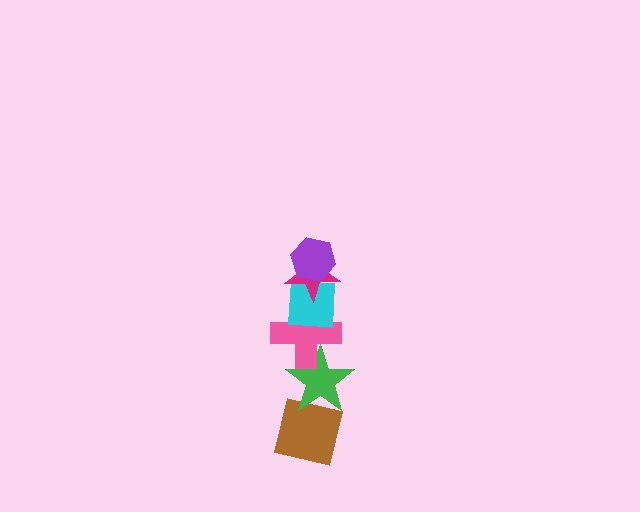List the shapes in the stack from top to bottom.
From top to bottom: the purple hexagon, the magenta star, the cyan square, the pink cross, the green star, the brown square.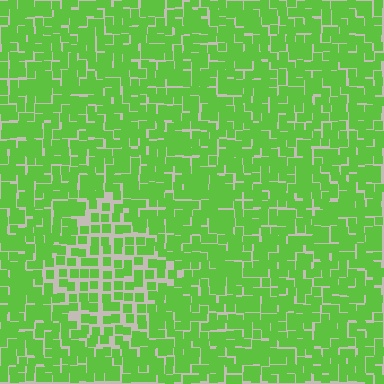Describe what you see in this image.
The image contains small lime elements arranged at two different densities. A diamond-shaped region is visible where the elements are less densely packed than the surrounding area.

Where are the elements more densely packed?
The elements are more densely packed outside the diamond boundary.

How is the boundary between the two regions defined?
The boundary is defined by a change in element density (approximately 1.7x ratio). All elements are the same color, size, and shape.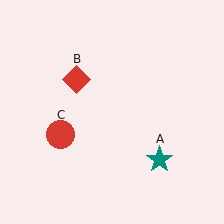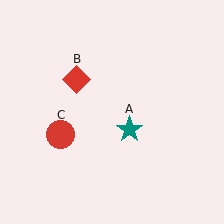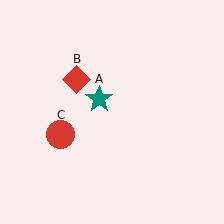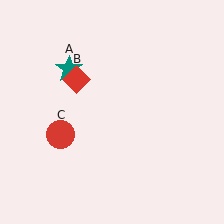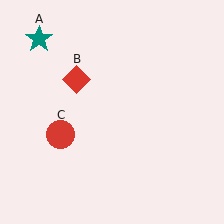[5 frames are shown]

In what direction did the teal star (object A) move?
The teal star (object A) moved up and to the left.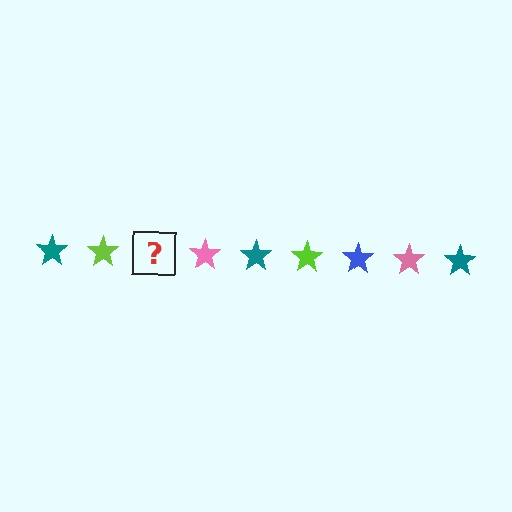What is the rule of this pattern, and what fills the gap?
The rule is that the pattern cycles through teal, lime, blue, pink stars. The gap should be filled with a blue star.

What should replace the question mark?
The question mark should be replaced with a blue star.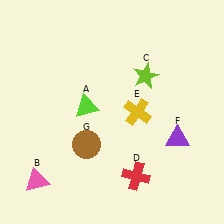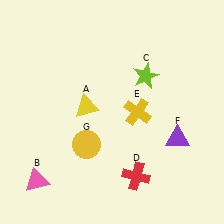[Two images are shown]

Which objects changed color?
A changed from lime to yellow. G changed from brown to yellow.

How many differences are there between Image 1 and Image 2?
There are 2 differences between the two images.